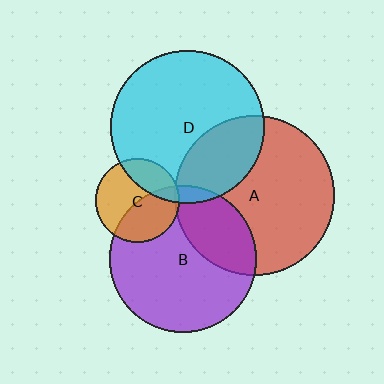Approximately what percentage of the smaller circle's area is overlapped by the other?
Approximately 30%.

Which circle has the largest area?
Circle A (red).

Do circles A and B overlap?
Yes.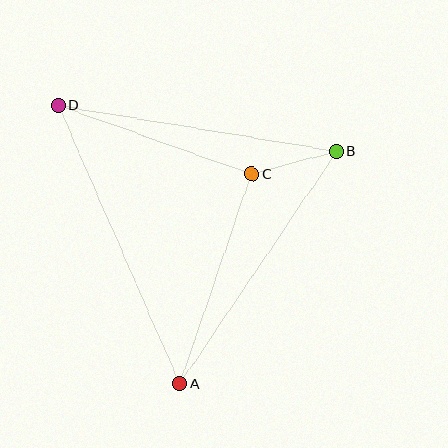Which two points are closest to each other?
Points B and C are closest to each other.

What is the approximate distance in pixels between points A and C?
The distance between A and C is approximately 222 pixels.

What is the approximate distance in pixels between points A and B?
The distance between A and B is approximately 280 pixels.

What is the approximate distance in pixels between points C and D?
The distance between C and D is approximately 205 pixels.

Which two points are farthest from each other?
Points A and D are farthest from each other.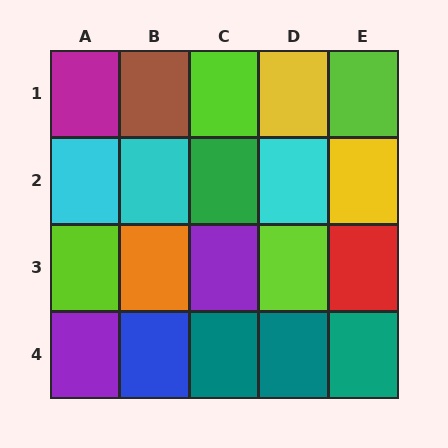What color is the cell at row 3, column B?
Orange.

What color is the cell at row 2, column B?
Cyan.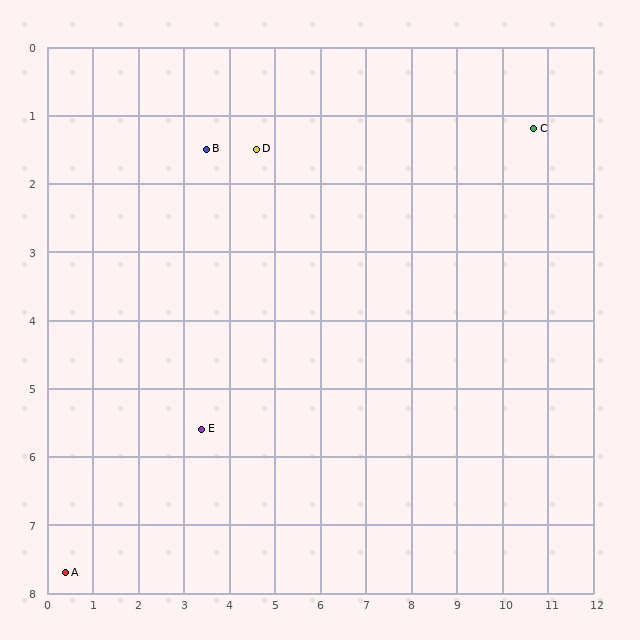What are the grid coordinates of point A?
Point A is at approximately (0.4, 7.7).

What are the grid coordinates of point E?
Point E is at approximately (3.4, 5.6).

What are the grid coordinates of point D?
Point D is at approximately (4.6, 1.5).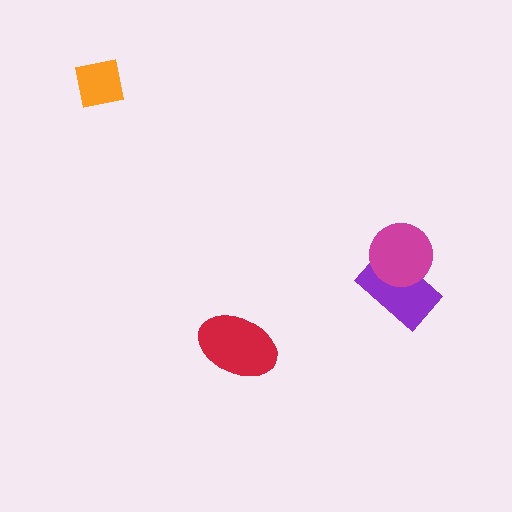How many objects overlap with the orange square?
0 objects overlap with the orange square.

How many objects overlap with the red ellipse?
0 objects overlap with the red ellipse.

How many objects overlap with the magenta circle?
1 object overlaps with the magenta circle.